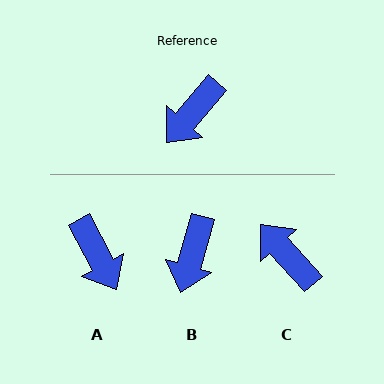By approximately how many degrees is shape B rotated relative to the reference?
Approximately 25 degrees counter-clockwise.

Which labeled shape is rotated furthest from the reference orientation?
C, about 97 degrees away.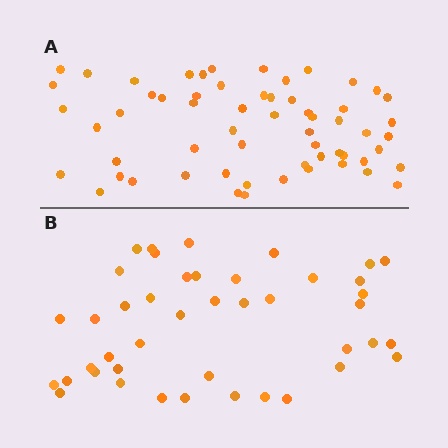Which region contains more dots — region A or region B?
Region A (the top region) has more dots.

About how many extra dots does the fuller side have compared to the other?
Region A has approximately 15 more dots than region B.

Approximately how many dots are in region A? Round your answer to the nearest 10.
About 60 dots.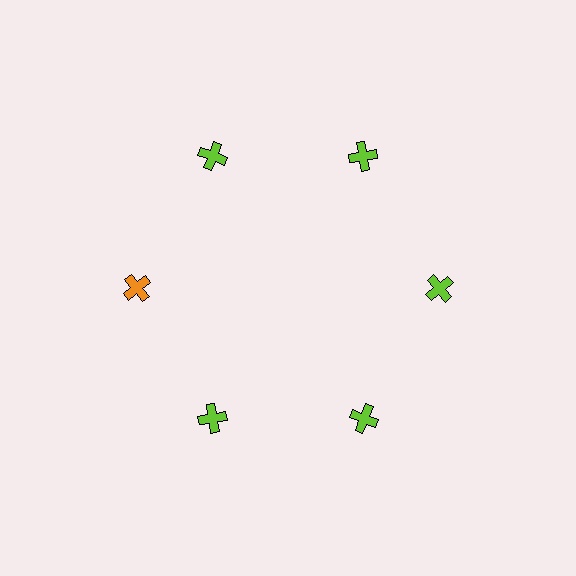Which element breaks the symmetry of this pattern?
The orange cross at roughly the 9 o'clock position breaks the symmetry. All other shapes are lime crosses.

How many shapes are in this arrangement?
There are 6 shapes arranged in a ring pattern.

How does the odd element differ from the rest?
It has a different color: orange instead of lime.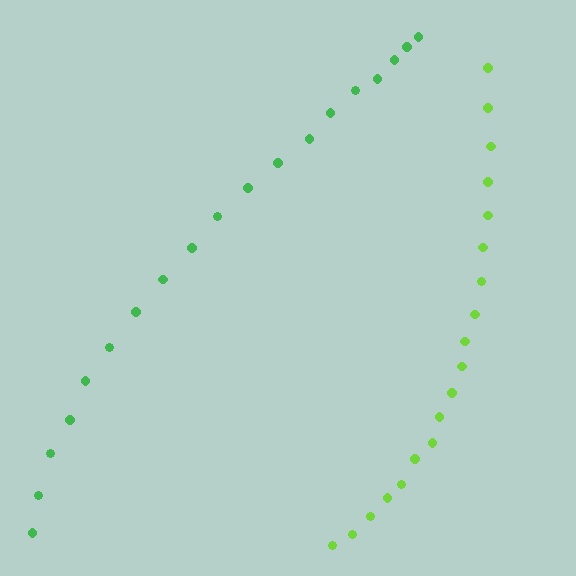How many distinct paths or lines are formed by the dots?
There are 2 distinct paths.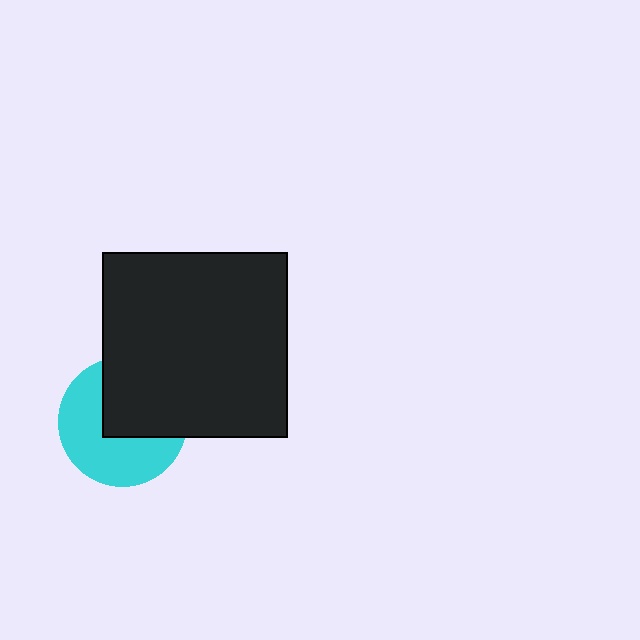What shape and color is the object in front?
The object in front is a black square.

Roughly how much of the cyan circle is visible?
About half of it is visible (roughly 55%).